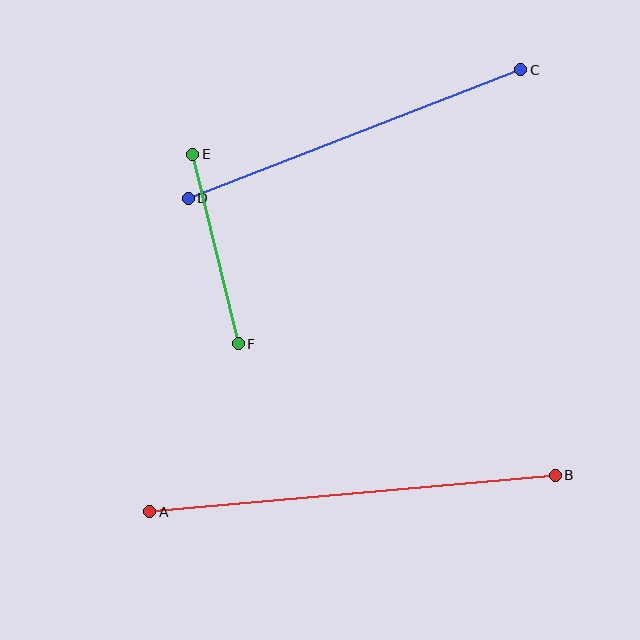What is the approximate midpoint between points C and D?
The midpoint is at approximately (355, 134) pixels.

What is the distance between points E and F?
The distance is approximately 195 pixels.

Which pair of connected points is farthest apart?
Points A and B are farthest apart.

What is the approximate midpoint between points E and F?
The midpoint is at approximately (215, 249) pixels.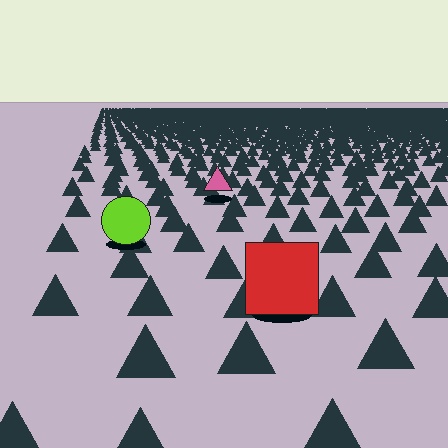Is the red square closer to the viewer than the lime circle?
Yes. The red square is closer — you can tell from the texture gradient: the ground texture is coarser near it.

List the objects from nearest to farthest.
From nearest to farthest: the red square, the lime circle, the pink triangle.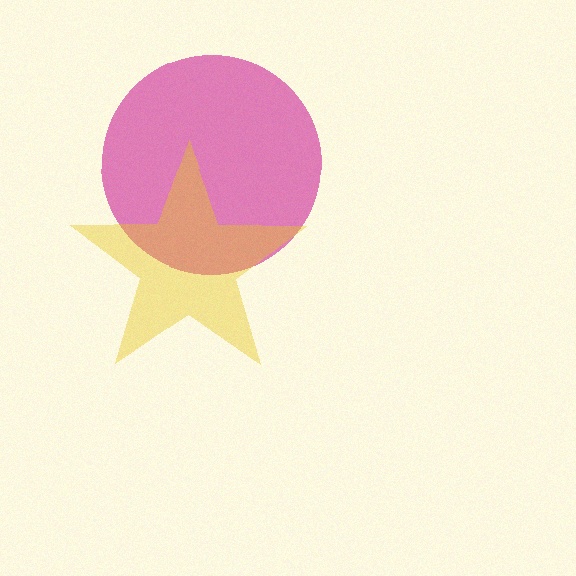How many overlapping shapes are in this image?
There are 2 overlapping shapes in the image.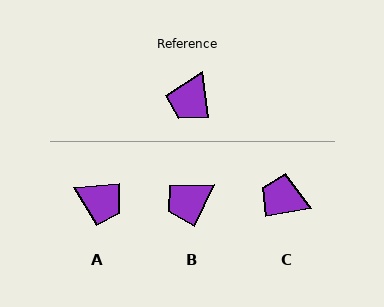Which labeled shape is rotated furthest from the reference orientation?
A, about 87 degrees away.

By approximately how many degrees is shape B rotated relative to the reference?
Approximately 32 degrees clockwise.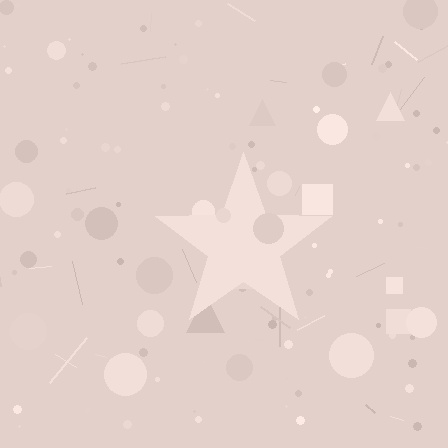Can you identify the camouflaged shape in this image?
The camouflaged shape is a star.